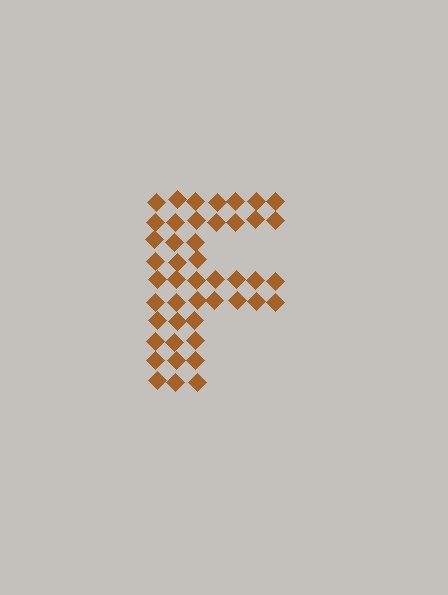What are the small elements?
The small elements are diamonds.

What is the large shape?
The large shape is the letter F.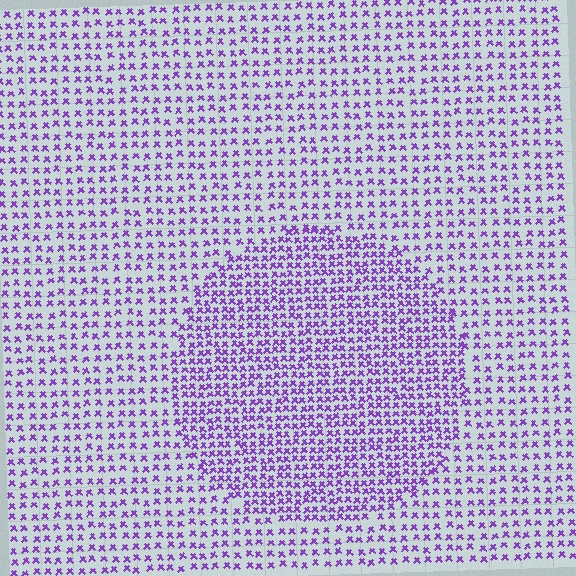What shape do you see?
I see a circle.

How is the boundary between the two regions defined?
The boundary is defined by a change in element density (approximately 1.8x ratio). All elements are the same color, size, and shape.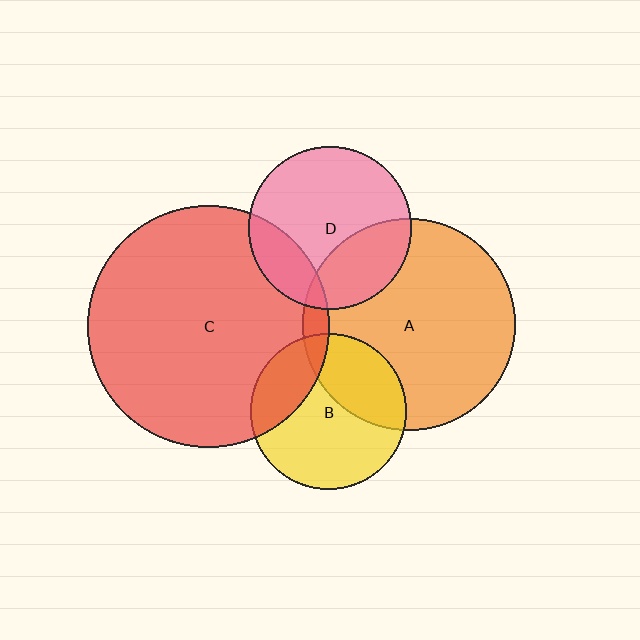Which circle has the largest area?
Circle C (red).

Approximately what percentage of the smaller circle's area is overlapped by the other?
Approximately 35%.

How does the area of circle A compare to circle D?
Approximately 1.7 times.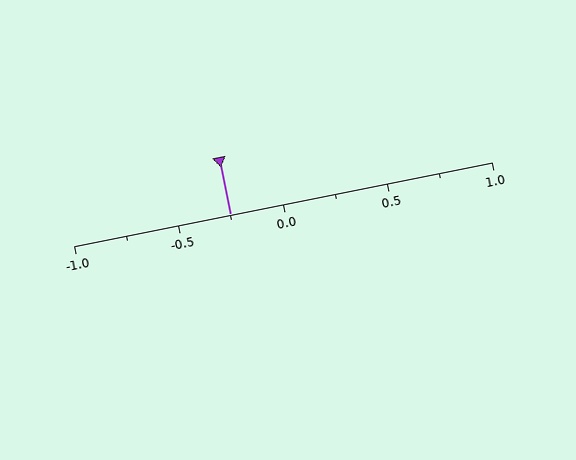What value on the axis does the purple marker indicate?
The marker indicates approximately -0.25.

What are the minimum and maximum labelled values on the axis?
The axis runs from -1.0 to 1.0.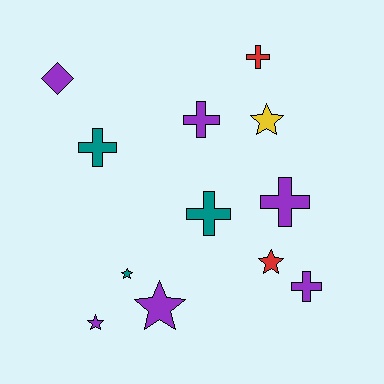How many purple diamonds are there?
There is 1 purple diamond.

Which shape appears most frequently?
Cross, with 6 objects.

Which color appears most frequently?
Purple, with 6 objects.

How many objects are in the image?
There are 12 objects.